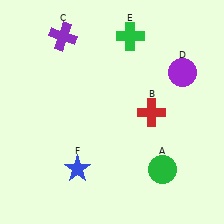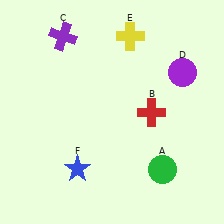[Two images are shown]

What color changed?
The cross (E) changed from green in Image 1 to yellow in Image 2.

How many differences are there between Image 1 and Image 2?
There is 1 difference between the two images.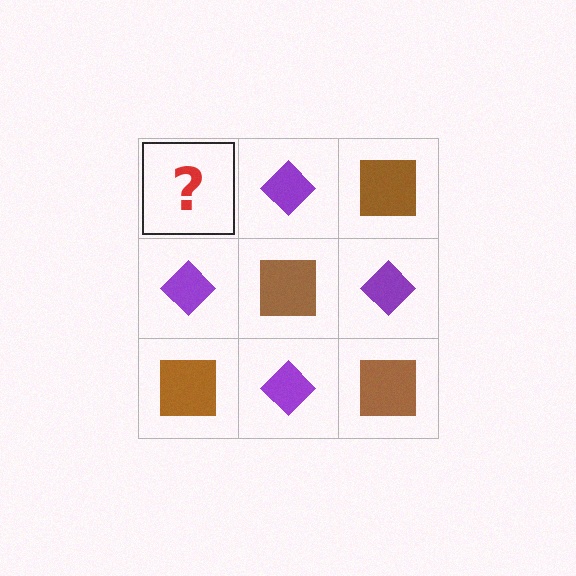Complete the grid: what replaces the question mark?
The question mark should be replaced with a brown square.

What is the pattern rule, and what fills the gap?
The rule is that it alternates brown square and purple diamond in a checkerboard pattern. The gap should be filled with a brown square.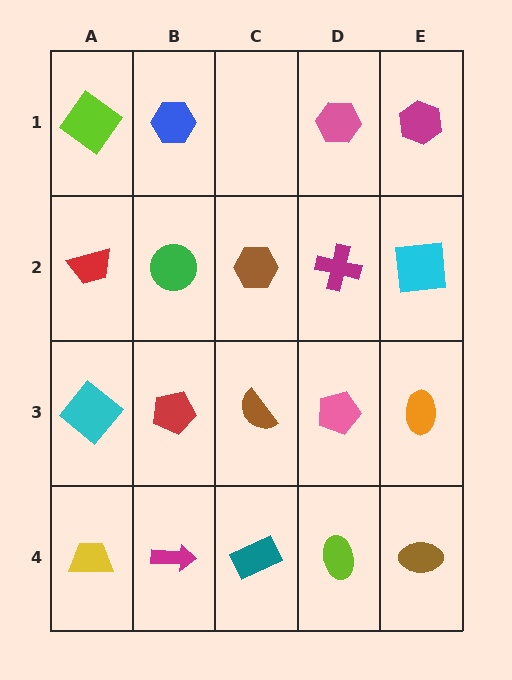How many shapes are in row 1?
4 shapes.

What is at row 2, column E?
A cyan square.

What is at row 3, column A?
A cyan diamond.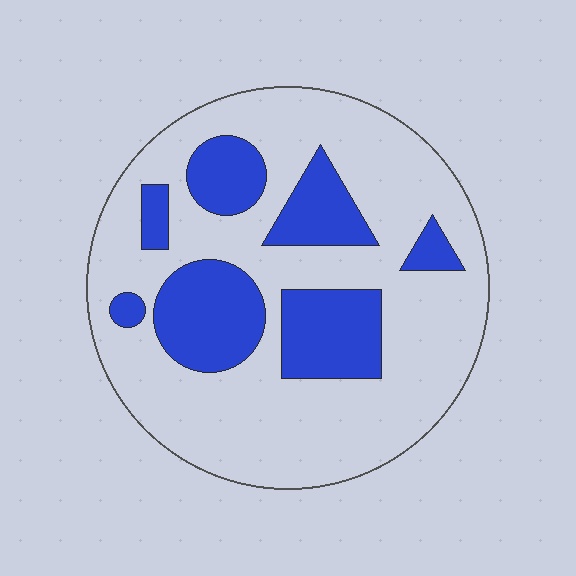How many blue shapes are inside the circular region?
7.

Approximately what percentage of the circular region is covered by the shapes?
Approximately 30%.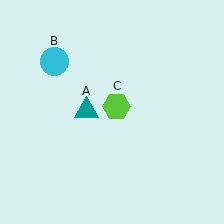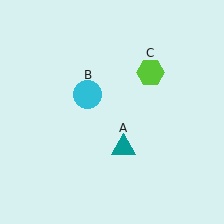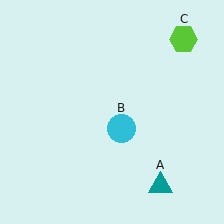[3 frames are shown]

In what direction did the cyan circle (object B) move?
The cyan circle (object B) moved down and to the right.